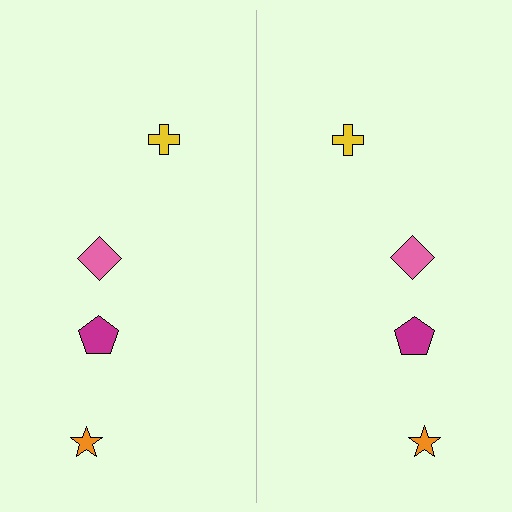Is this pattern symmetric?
Yes, this pattern has bilateral (reflection) symmetry.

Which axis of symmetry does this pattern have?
The pattern has a vertical axis of symmetry running through the center of the image.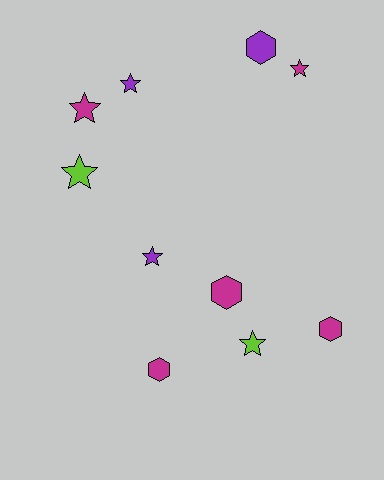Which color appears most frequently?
Magenta, with 5 objects.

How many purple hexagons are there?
There is 1 purple hexagon.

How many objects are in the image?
There are 10 objects.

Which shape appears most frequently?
Star, with 6 objects.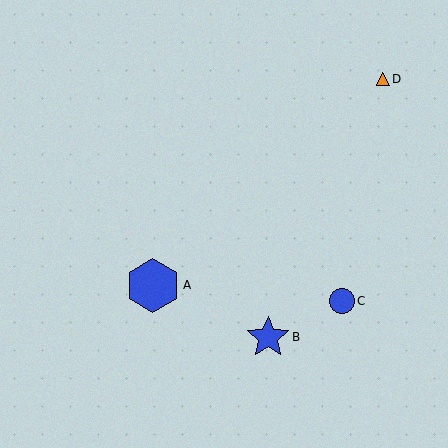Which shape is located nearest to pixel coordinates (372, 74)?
The orange triangle (labeled D) at (383, 79) is nearest to that location.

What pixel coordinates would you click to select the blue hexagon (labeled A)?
Click at (153, 286) to select the blue hexagon A.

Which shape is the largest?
The blue hexagon (labeled A) is the largest.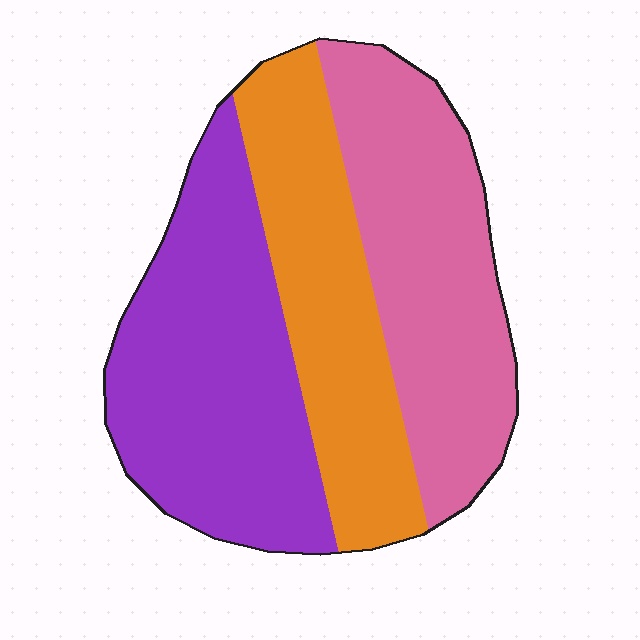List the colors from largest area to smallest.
From largest to smallest: purple, pink, orange.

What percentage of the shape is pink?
Pink takes up between a third and a half of the shape.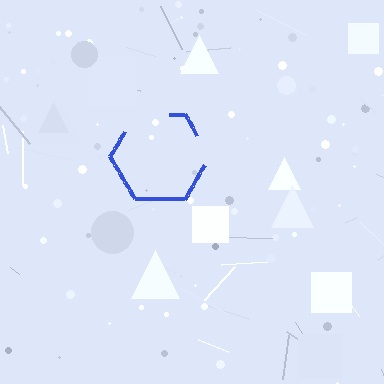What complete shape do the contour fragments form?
The contour fragments form a hexagon.